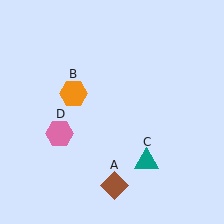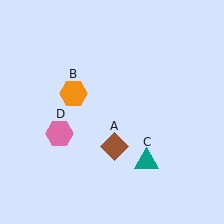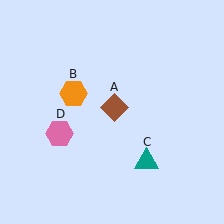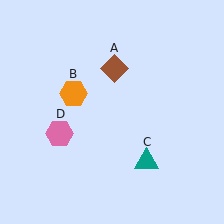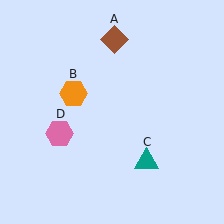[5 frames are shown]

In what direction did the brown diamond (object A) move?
The brown diamond (object A) moved up.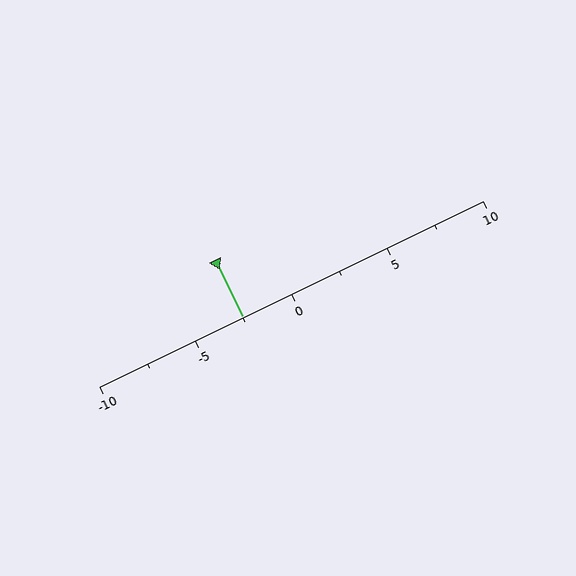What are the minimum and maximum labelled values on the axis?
The axis runs from -10 to 10.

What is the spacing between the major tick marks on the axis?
The major ticks are spaced 5 apart.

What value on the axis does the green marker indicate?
The marker indicates approximately -2.5.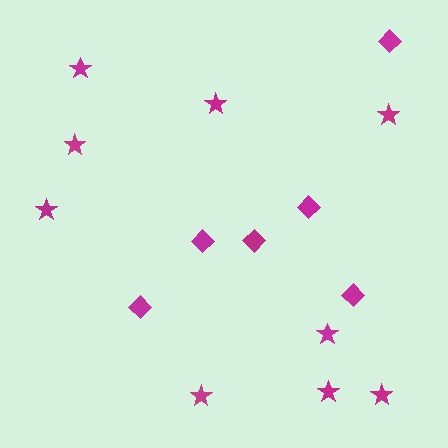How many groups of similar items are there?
There are 2 groups: one group of diamonds (6) and one group of stars (9).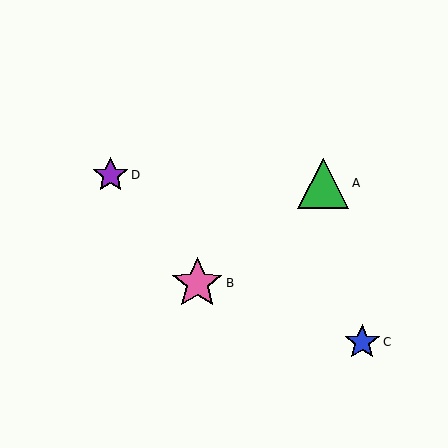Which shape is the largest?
The pink star (labeled B) is the largest.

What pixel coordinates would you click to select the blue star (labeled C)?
Click at (362, 342) to select the blue star C.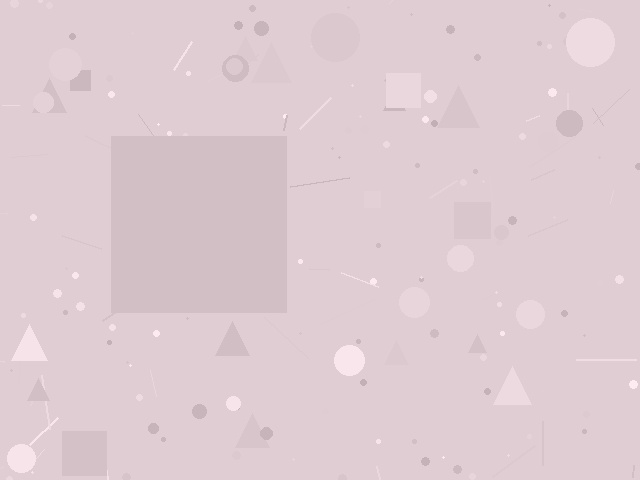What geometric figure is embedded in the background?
A square is embedded in the background.